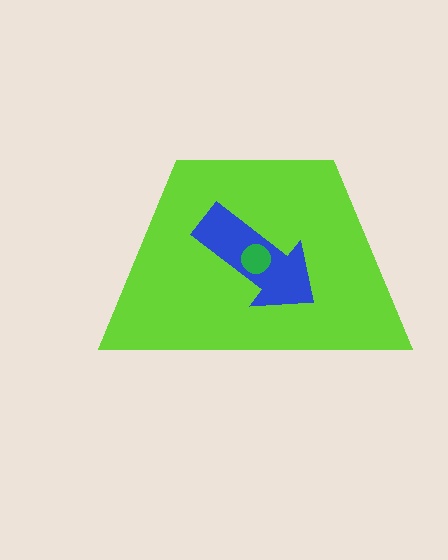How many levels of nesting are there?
3.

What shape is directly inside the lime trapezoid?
The blue arrow.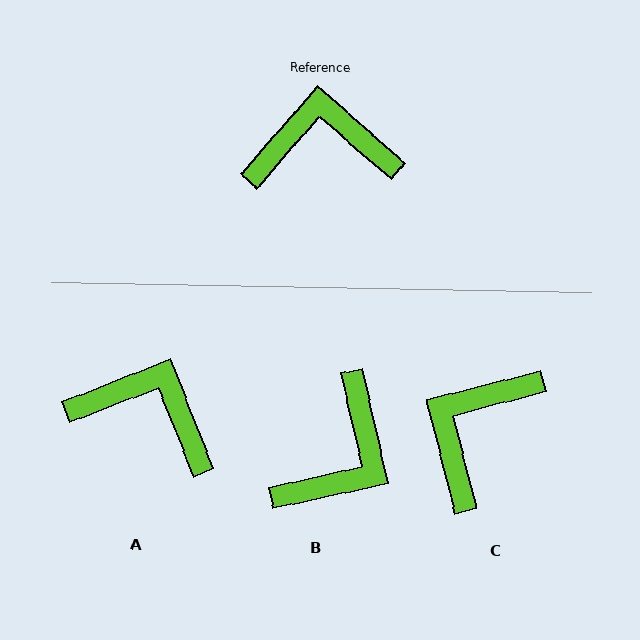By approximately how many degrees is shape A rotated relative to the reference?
Approximately 27 degrees clockwise.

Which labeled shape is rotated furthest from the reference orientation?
B, about 126 degrees away.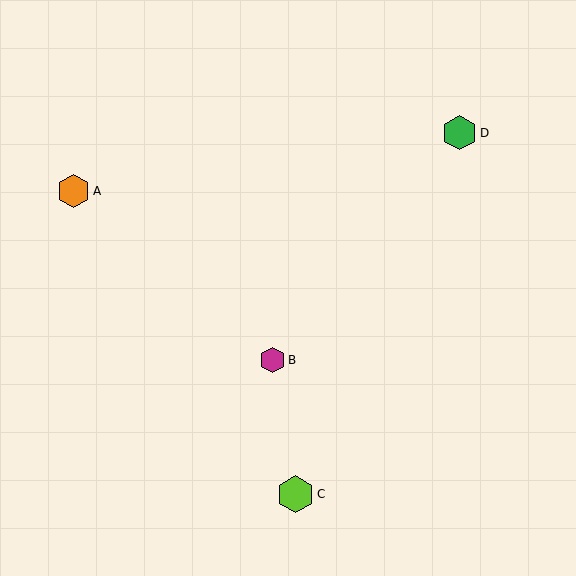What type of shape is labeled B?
Shape B is a magenta hexagon.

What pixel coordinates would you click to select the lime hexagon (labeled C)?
Click at (296, 494) to select the lime hexagon C.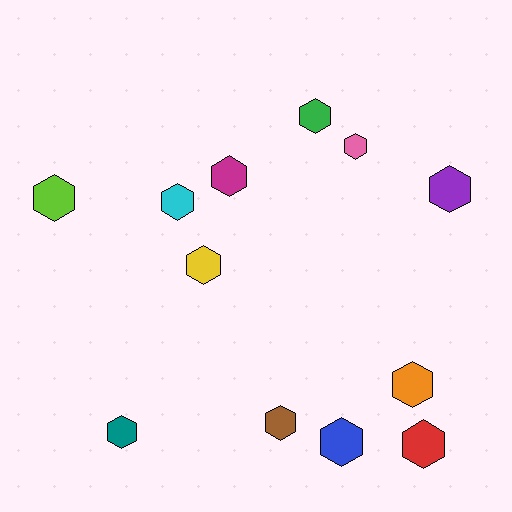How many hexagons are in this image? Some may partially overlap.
There are 12 hexagons.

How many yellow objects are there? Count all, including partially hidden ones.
There is 1 yellow object.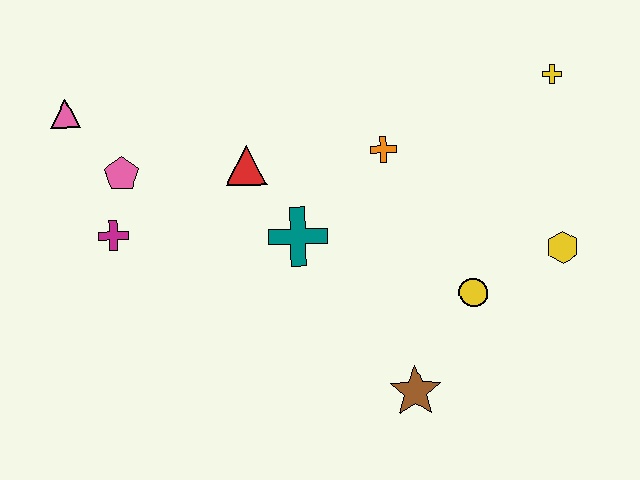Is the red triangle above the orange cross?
No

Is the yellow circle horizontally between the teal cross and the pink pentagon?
No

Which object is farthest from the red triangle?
The yellow hexagon is farthest from the red triangle.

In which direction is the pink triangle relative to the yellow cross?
The pink triangle is to the left of the yellow cross.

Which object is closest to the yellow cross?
The yellow hexagon is closest to the yellow cross.